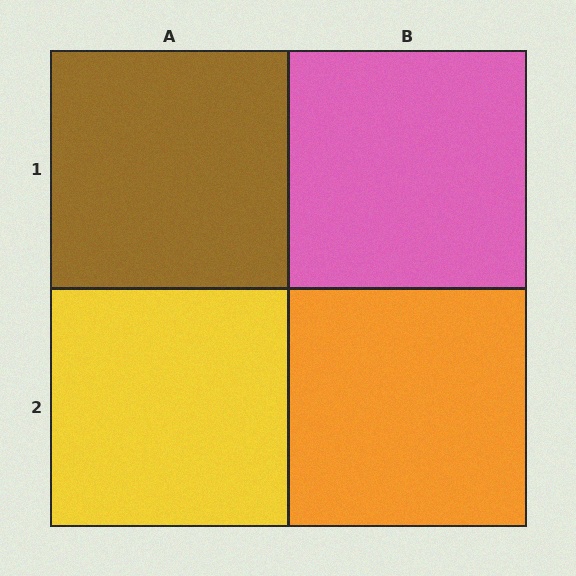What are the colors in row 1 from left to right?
Brown, pink.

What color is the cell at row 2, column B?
Orange.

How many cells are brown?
1 cell is brown.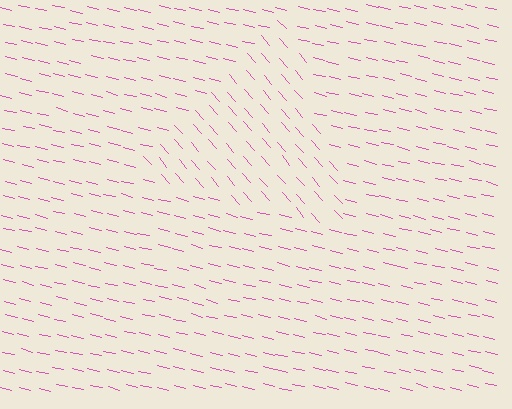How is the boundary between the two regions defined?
The boundary is defined purely by a change in line orientation (approximately 35 degrees difference). All lines are the same color and thickness.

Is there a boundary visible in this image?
Yes, there is a texture boundary formed by a change in line orientation.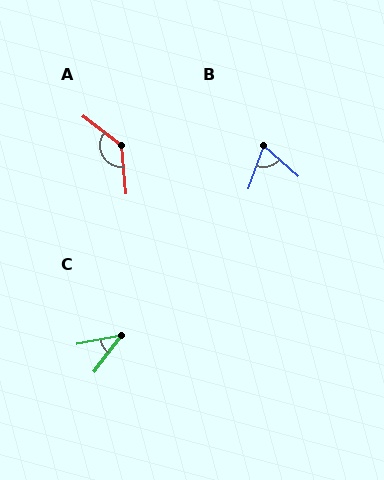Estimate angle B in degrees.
Approximately 68 degrees.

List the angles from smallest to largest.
C (42°), B (68°), A (133°).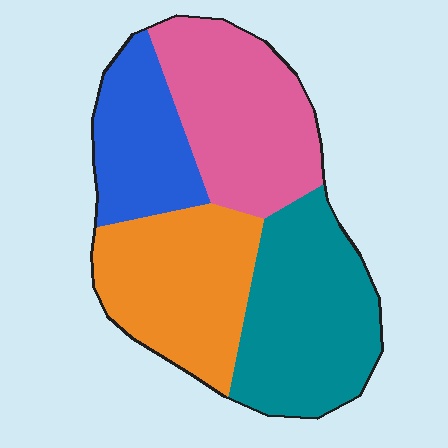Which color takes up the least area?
Blue, at roughly 15%.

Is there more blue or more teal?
Teal.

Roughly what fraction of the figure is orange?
Orange takes up between a sixth and a third of the figure.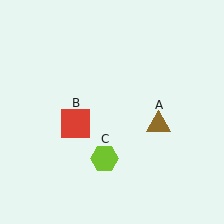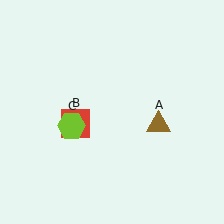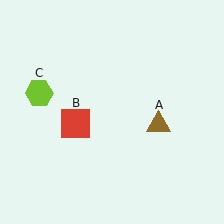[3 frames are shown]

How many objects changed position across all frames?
1 object changed position: lime hexagon (object C).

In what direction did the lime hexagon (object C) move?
The lime hexagon (object C) moved up and to the left.